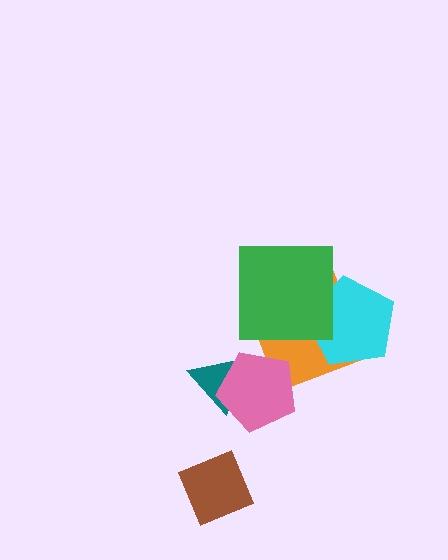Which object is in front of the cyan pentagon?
The green square is in front of the cyan pentagon.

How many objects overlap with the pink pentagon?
2 objects overlap with the pink pentagon.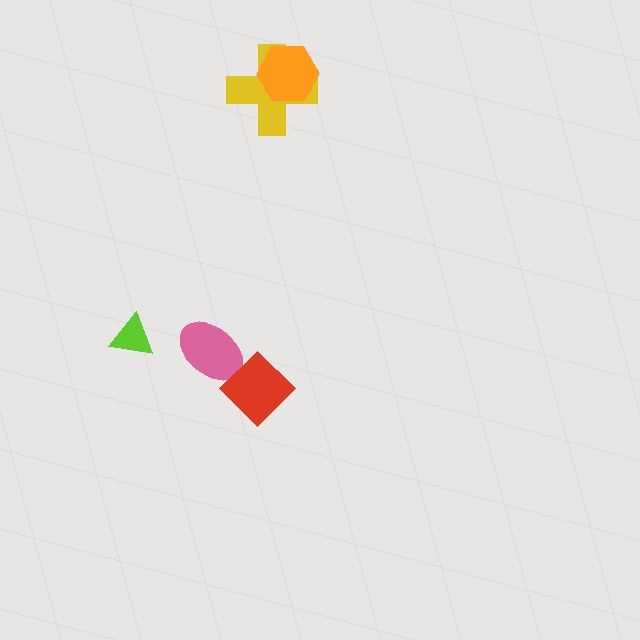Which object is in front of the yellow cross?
The orange hexagon is in front of the yellow cross.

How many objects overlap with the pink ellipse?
0 objects overlap with the pink ellipse.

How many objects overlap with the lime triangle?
0 objects overlap with the lime triangle.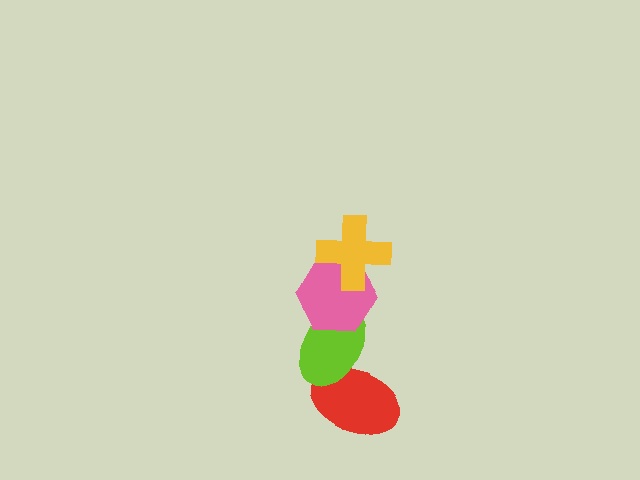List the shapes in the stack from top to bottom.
From top to bottom: the yellow cross, the pink hexagon, the lime ellipse, the red ellipse.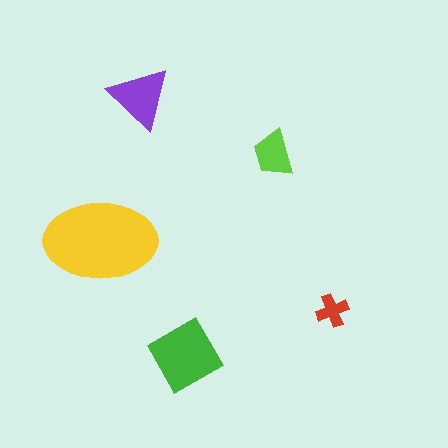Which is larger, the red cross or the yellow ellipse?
The yellow ellipse.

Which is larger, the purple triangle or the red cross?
The purple triangle.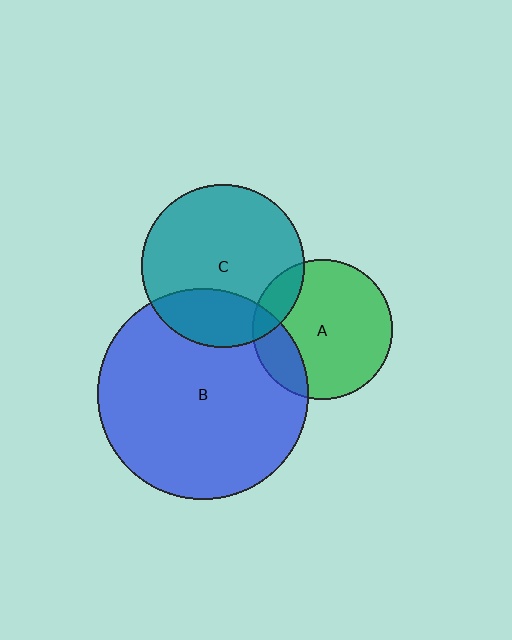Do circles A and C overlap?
Yes.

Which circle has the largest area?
Circle B (blue).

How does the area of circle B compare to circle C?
Approximately 1.7 times.